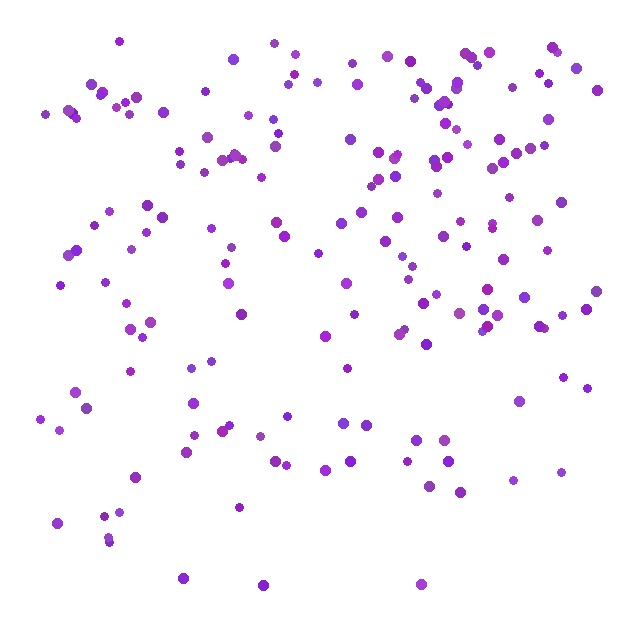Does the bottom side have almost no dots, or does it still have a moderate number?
Still a moderate number, just noticeably fewer than the top.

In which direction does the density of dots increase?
From bottom to top, with the top side densest.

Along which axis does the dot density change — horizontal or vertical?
Vertical.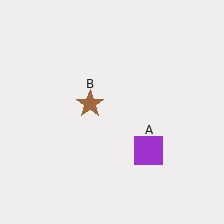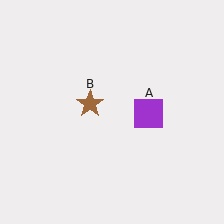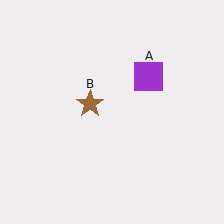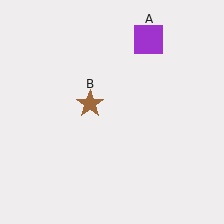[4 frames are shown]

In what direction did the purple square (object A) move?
The purple square (object A) moved up.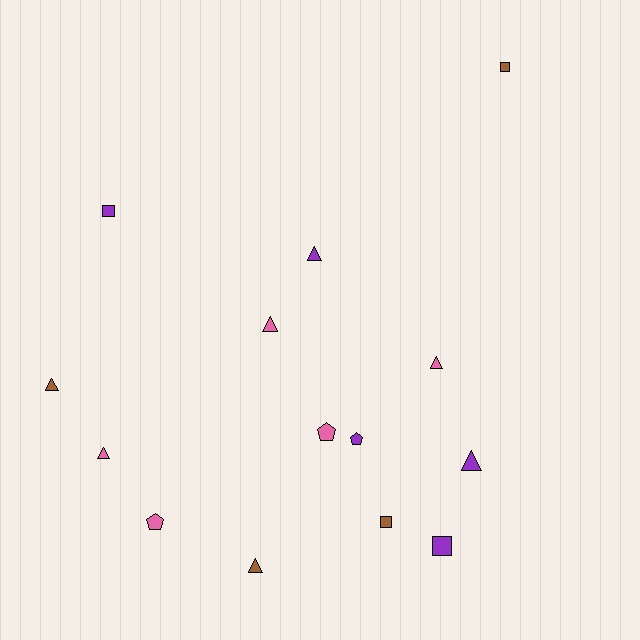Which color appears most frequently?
Pink, with 5 objects.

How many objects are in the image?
There are 14 objects.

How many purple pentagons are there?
There is 1 purple pentagon.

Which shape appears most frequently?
Triangle, with 7 objects.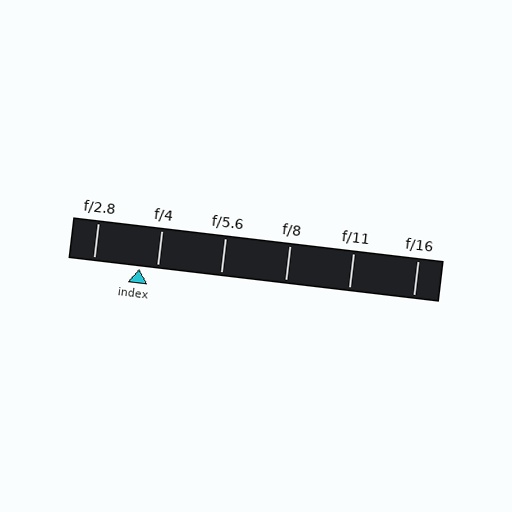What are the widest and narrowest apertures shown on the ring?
The widest aperture shown is f/2.8 and the narrowest is f/16.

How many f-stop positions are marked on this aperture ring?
There are 6 f-stop positions marked.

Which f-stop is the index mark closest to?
The index mark is closest to f/4.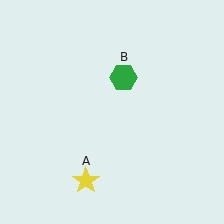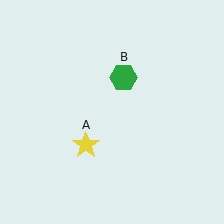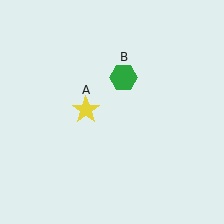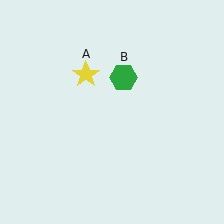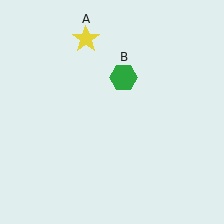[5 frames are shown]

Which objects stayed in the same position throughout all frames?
Green hexagon (object B) remained stationary.